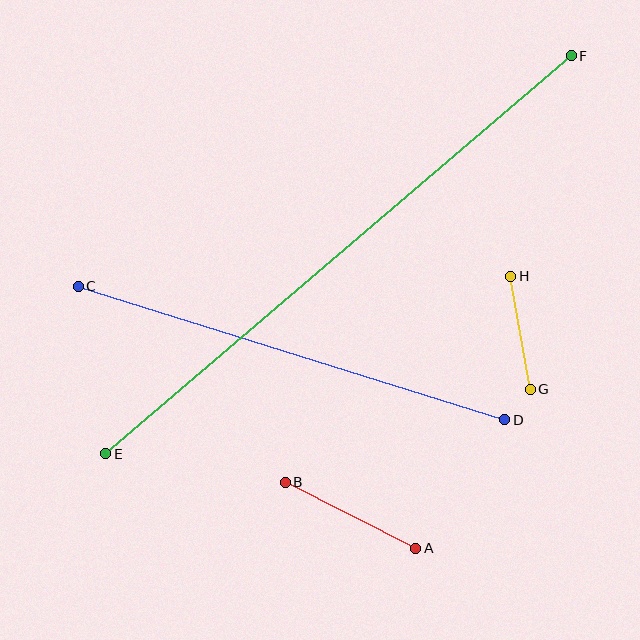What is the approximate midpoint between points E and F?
The midpoint is at approximately (339, 255) pixels.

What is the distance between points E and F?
The distance is approximately 612 pixels.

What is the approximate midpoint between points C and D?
The midpoint is at approximately (291, 353) pixels.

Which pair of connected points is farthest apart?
Points E and F are farthest apart.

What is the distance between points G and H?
The distance is approximately 115 pixels.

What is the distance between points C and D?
The distance is approximately 447 pixels.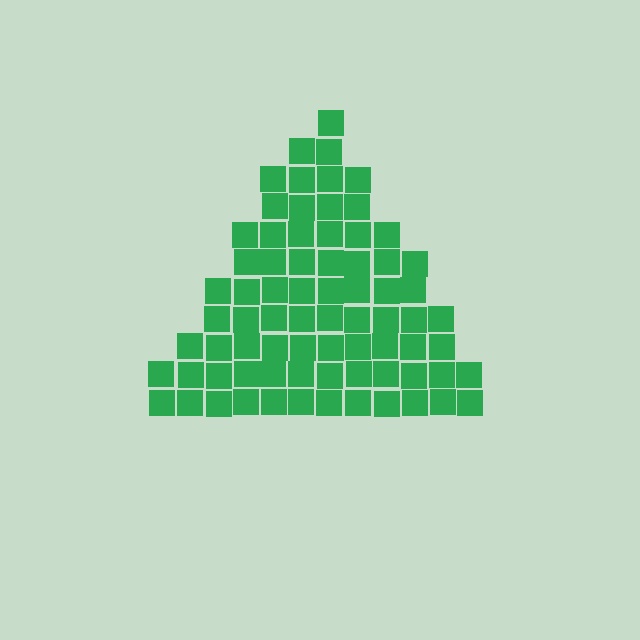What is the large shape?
The large shape is a triangle.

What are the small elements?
The small elements are squares.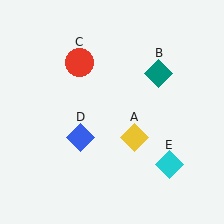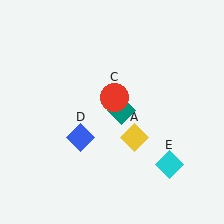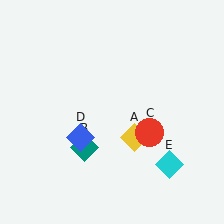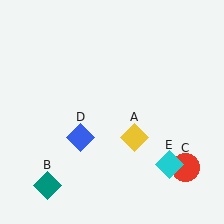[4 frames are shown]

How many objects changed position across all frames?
2 objects changed position: teal diamond (object B), red circle (object C).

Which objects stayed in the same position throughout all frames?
Yellow diamond (object A) and blue diamond (object D) and cyan diamond (object E) remained stationary.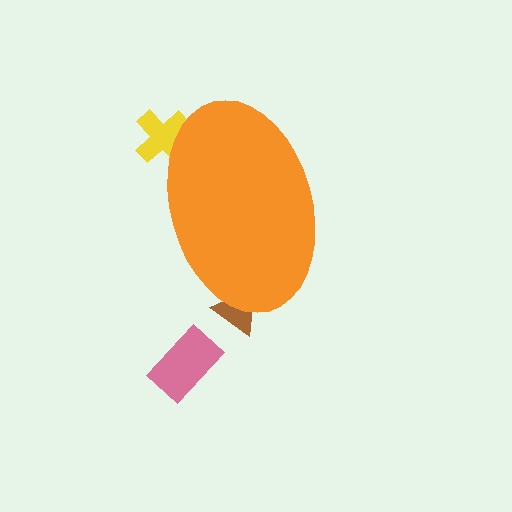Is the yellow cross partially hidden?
Yes, the yellow cross is partially hidden behind the orange ellipse.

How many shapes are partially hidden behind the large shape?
2 shapes are partially hidden.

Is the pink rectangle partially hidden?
No, the pink rectangle is fully visible.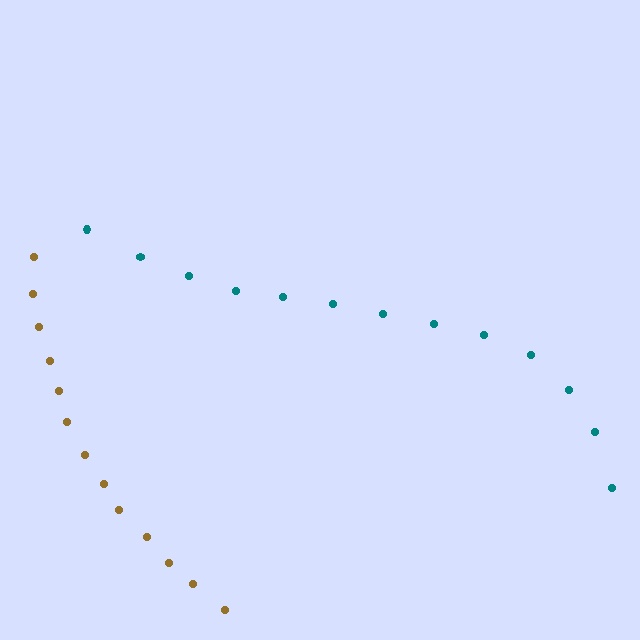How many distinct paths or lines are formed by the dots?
There are 2 distinct paths.